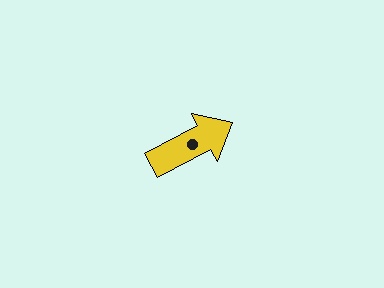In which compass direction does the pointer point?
Northeast.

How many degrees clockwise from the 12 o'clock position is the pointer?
Approximately 62 degrees.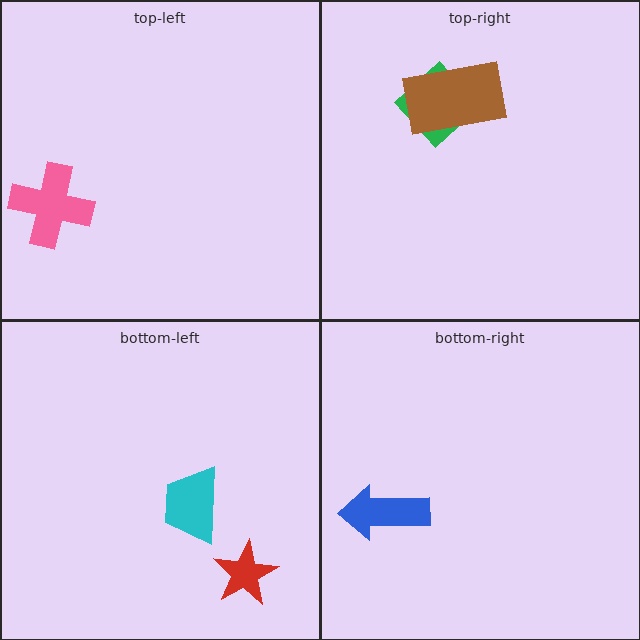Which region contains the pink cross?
The top-left region.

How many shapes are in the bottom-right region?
1.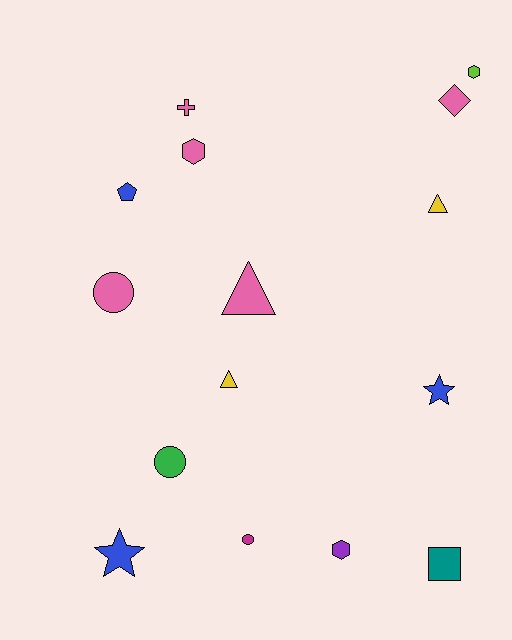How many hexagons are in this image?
There are 3 hexagons.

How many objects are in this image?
There are 15 objects.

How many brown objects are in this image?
There are no brown objects.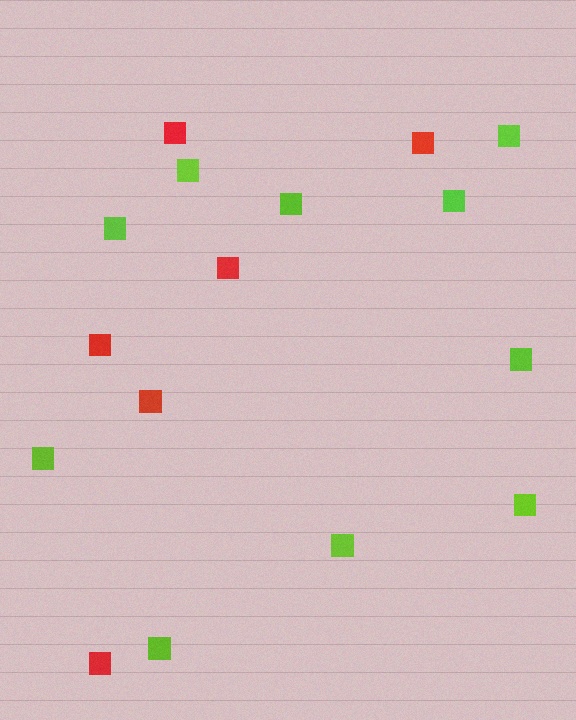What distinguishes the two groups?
There are 2 groups: one group of lime squares (10) and one group of red squares (6).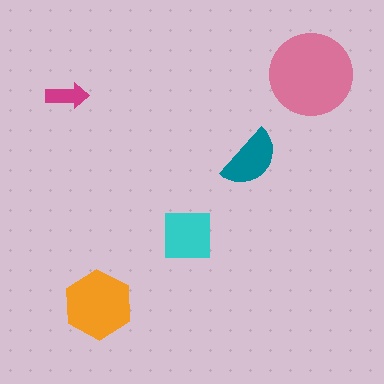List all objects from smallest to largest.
The magenta arrow, the teal semicircle, the cyan square, the orange hexagon, the pink circle.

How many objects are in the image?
There are 5 objects in the image.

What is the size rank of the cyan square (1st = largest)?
3rd.